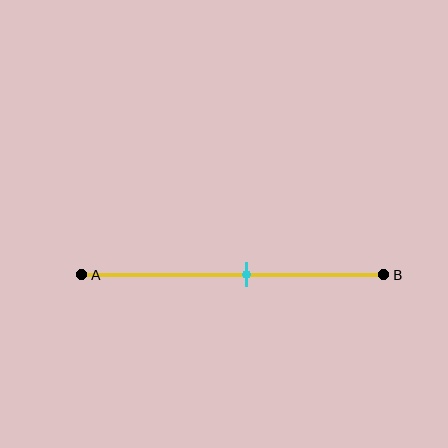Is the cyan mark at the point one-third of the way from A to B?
No, the mark is at about 55% from A, not at the 33% one-third point.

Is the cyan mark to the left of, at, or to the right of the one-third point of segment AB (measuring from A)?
The cyan mark is to the right of the one-third point of segment AB.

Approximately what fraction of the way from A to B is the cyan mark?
The cyan mark is approximately 55% of the way from A to B.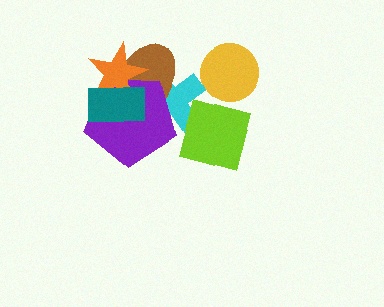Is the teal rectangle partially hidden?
No, no other shape covers it.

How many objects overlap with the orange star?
3 objects overlap with the orange star.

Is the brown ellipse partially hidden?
Yes, it is partially covered by another shape.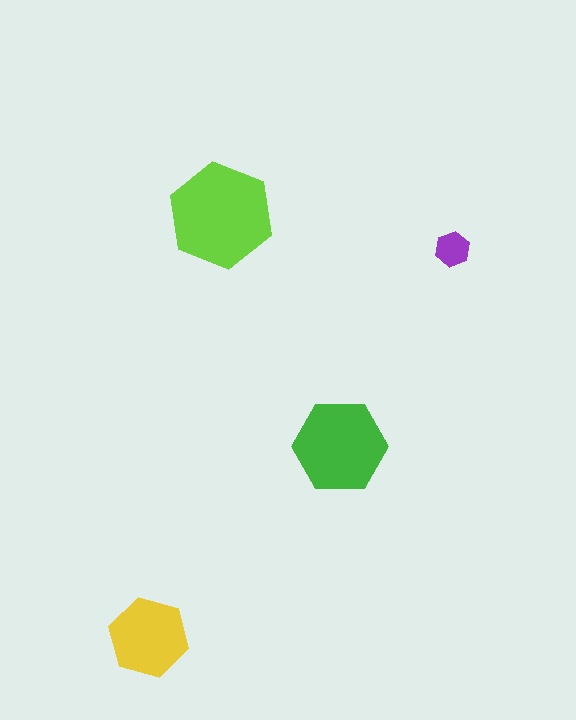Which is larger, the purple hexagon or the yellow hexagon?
The yellow one.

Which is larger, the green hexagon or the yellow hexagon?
The green one.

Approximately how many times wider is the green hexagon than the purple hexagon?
About 2.5 times wider.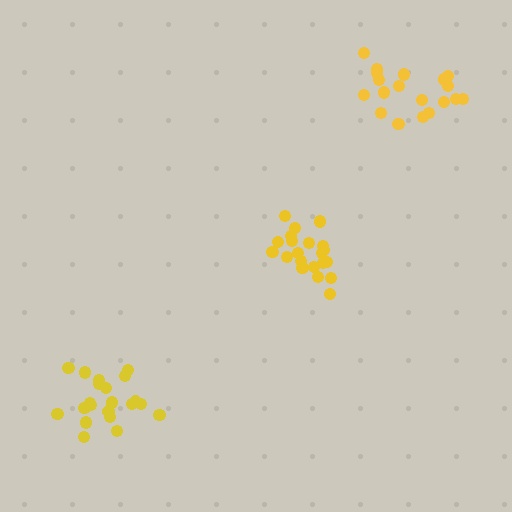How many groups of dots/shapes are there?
There are 3 groups.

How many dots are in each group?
Group 1: 21 dots, Group 2: 21 dots, Group 3: 19 dots (61 total).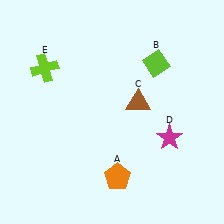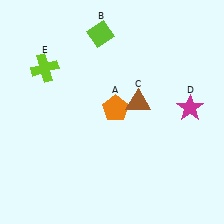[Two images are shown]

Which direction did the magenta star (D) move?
The magenta star (D) moved up.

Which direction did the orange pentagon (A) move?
The orange pentagon (A) moved up.